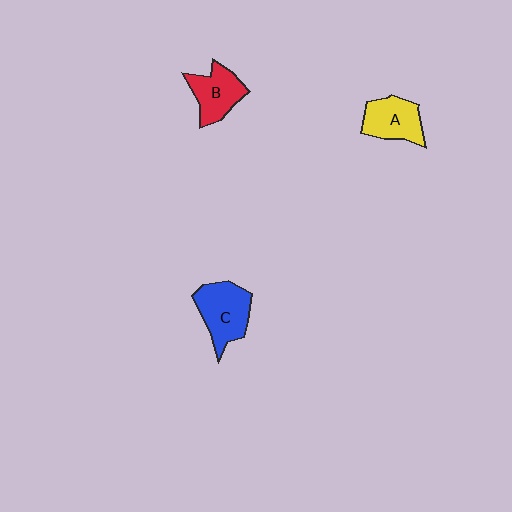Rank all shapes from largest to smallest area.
From largest to smallest: C (blue), A (yellow), B (red).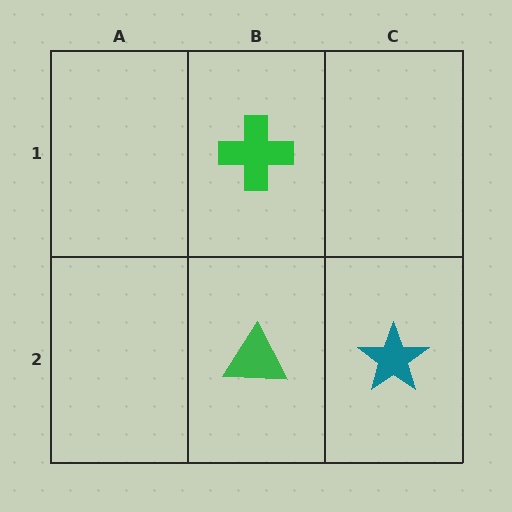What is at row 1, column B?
A green cross.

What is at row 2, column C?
A teal star.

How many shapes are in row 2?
2 shapes.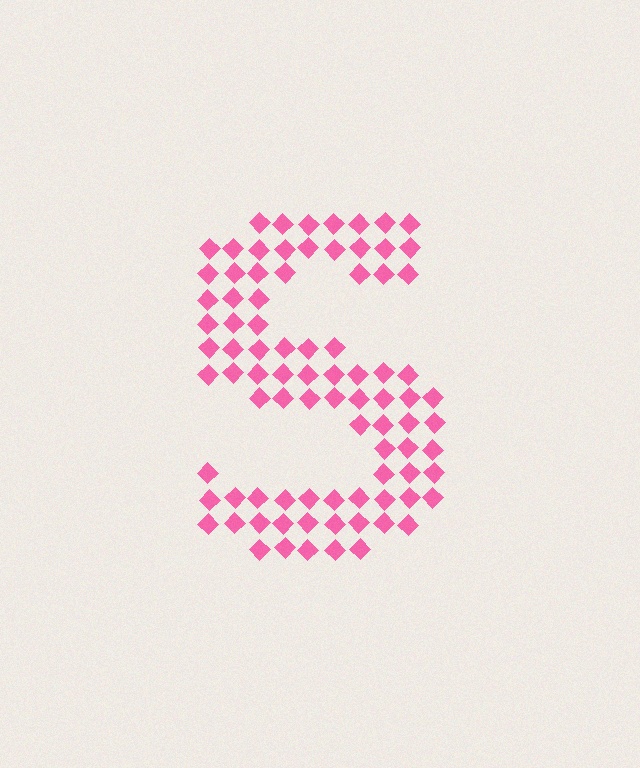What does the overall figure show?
The overall figure shows the letter S.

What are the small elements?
The small elements are diamonds.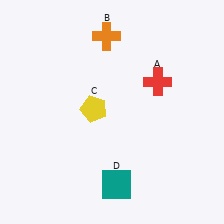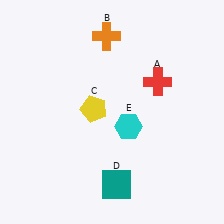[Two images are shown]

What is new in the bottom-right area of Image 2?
A cyan hexagon (E) was added in the bottom-right area of Image 2.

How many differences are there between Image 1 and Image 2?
There is 1 difference between the two images.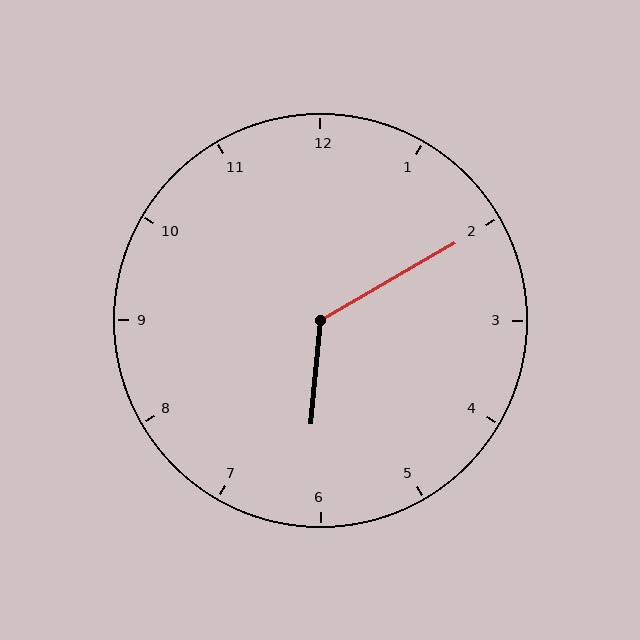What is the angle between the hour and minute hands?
Approximately 125 degrees.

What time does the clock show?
6:10.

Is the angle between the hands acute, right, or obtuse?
It is obtuse.